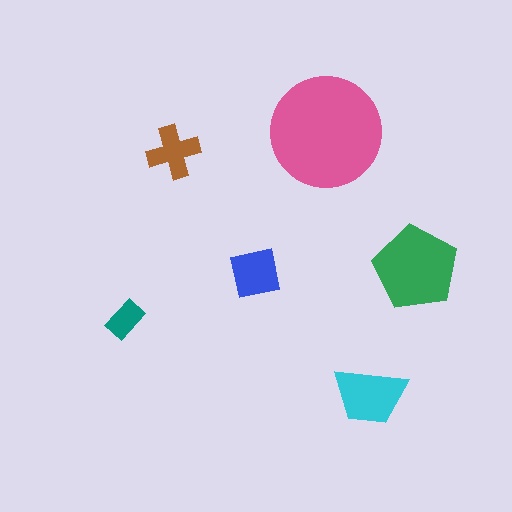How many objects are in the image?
There are 6 objects in the image.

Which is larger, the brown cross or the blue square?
The blue square.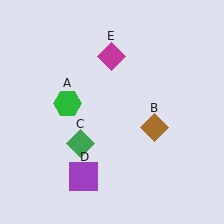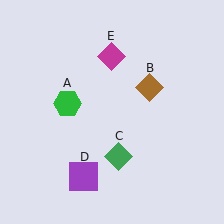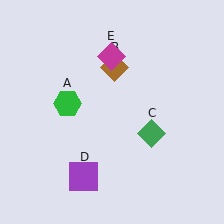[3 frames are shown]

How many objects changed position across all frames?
2 objects changed position: brown diamond (object B), green diamond (object C).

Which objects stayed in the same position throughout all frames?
Green hexagon (object A) and purple square (object D) and magenta diamond (object E) remained stationary.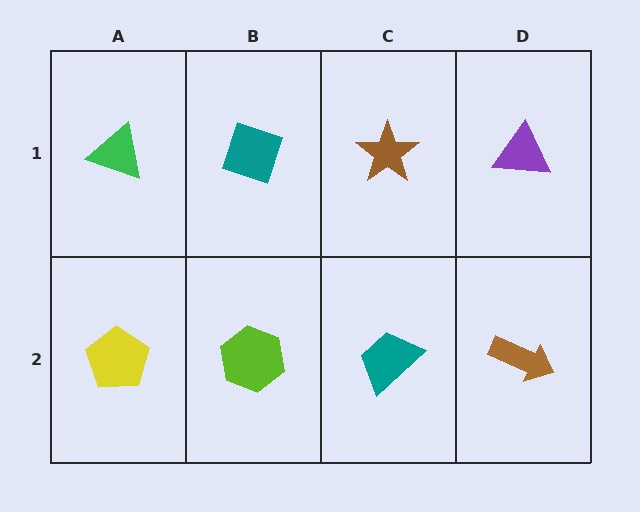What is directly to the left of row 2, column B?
A yellow pentagon.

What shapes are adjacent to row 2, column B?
A teal diamond (row 1, column B), a yellow pentagon (row 2, column A), a teal trapezoid (row 2, column C).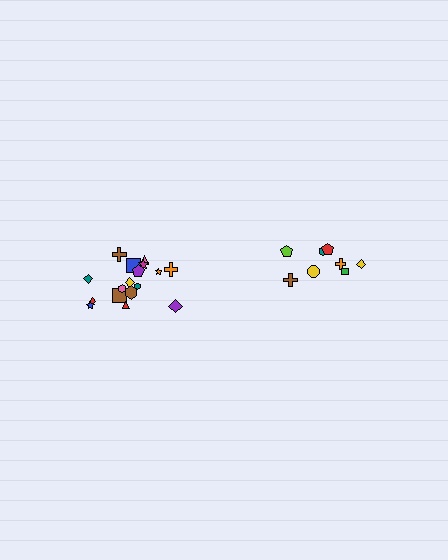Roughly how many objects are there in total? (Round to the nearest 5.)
Roughly 25 objects in total.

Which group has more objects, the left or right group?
The left group.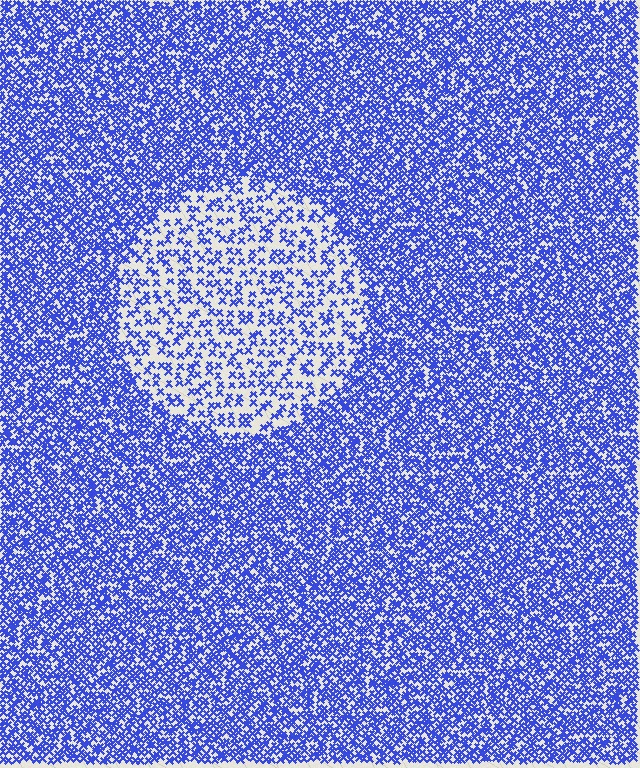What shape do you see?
I see a circle.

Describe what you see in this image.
The image contains small blue elements arranged at two different densities. A circle-shaped region is visible where the elements are less densely packed than the surrounding area.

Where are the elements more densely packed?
The elements are more densely packed outside the circle boundary.